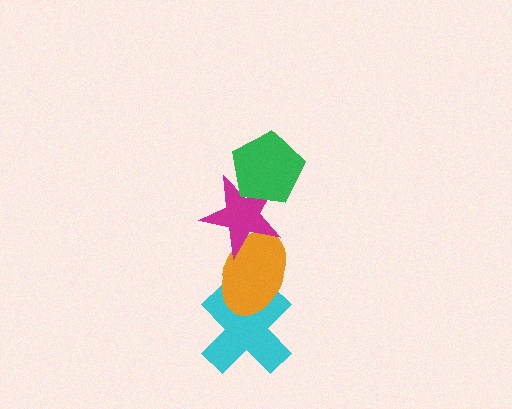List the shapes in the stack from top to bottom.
From top to bottom: the green pentagon, the magenta star, the orange ellipse, the cyan cross.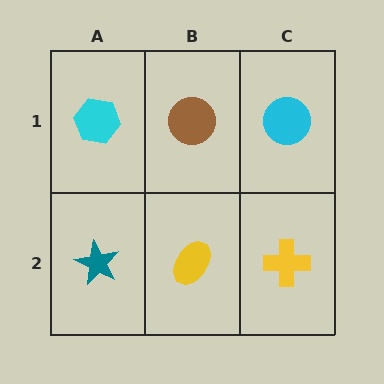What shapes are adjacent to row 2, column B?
A brown circle (row 1, column B), a teal star (row 2, column A), a yellow cross (row 2, column C).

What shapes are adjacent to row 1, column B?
A yellow ellipse (row 2, column B), a cyan hexagon (row 1, column A), a cyan circle (row 1, column C).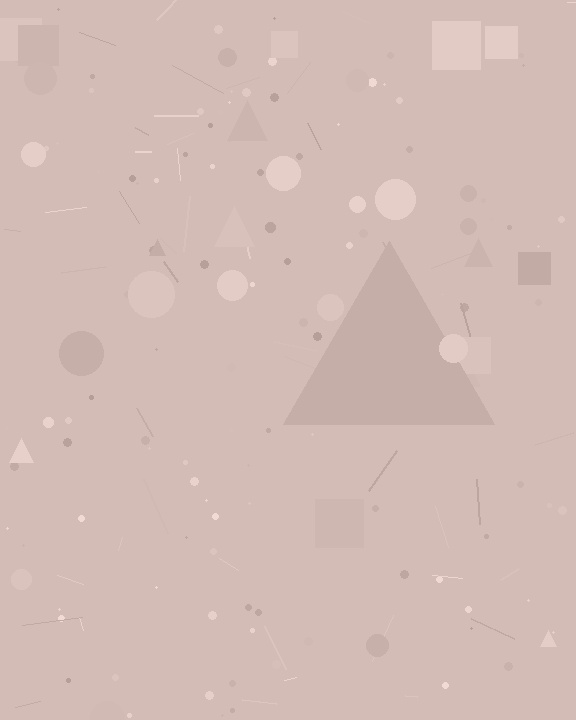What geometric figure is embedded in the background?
A triangle is embedded in the background.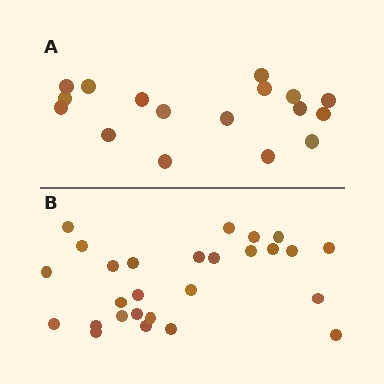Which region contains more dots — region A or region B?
Region B (the bottom region) has more dots.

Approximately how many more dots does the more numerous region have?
Region B has roughly 10 or so more dots than region A.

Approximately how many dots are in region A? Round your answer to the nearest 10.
About 20 dots. (The exact count is 17, which rounds to 20.)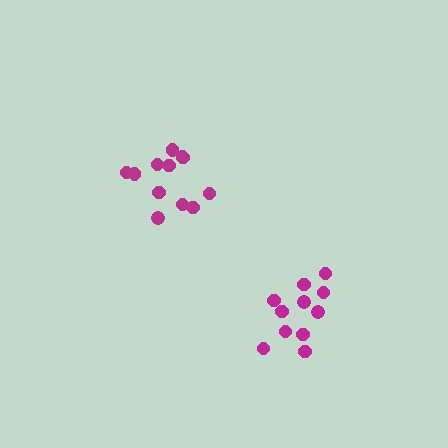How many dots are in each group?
Group 1: 12 dots, Group 2: 11 dots (23 total).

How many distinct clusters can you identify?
There are 2 distinct clusters.